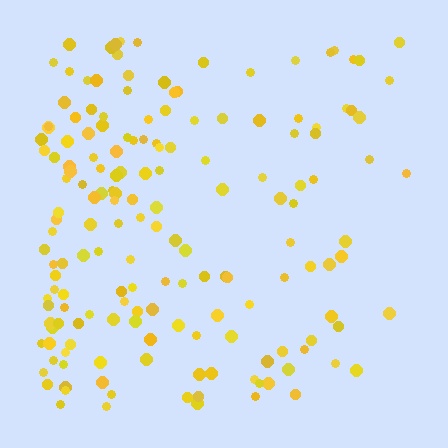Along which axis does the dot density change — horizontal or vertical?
Horizontal.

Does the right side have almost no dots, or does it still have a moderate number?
Still a moderate number, just noticeably fewer than the left.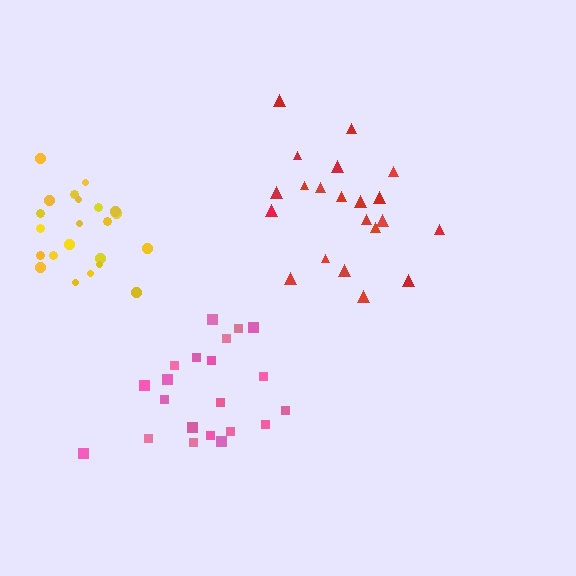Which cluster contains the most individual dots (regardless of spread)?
Yellow (22).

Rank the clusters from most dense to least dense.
yellow, pink, red.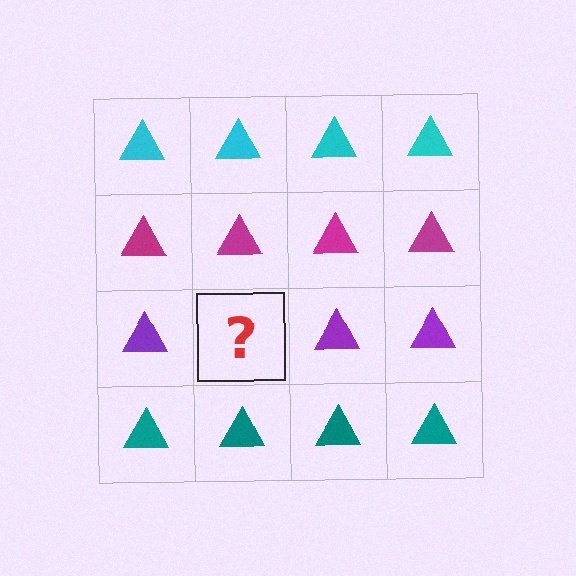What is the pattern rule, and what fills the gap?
The rule is that each row has a consistent color. The gap should be filled with a purple triangle.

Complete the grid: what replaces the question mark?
The question mark should be replaced with a purple triangle.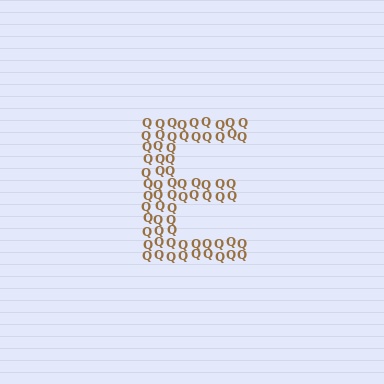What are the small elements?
The small elements are letter Q's.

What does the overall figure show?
The overall figure shows the letter E.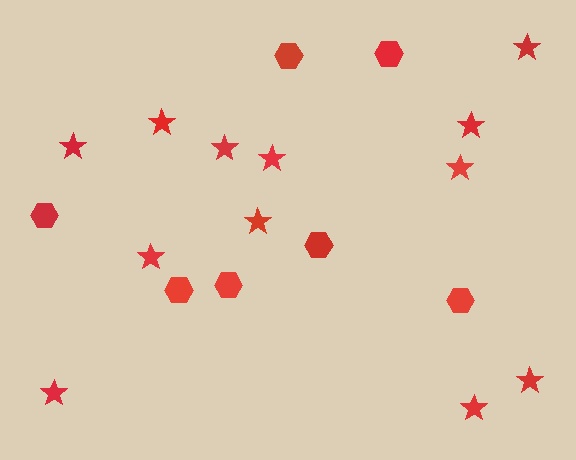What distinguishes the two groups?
There are 2 groups: one group of stars (12) and one group of hexagons (7).